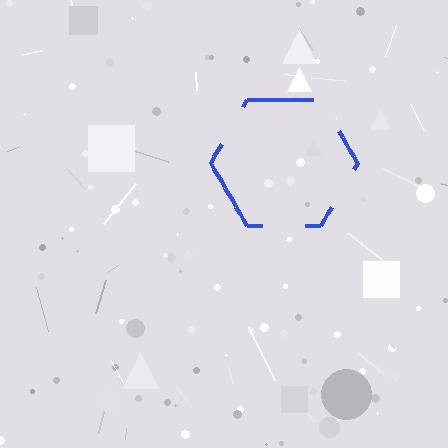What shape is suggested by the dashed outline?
The dashed outline suggests a hexagon.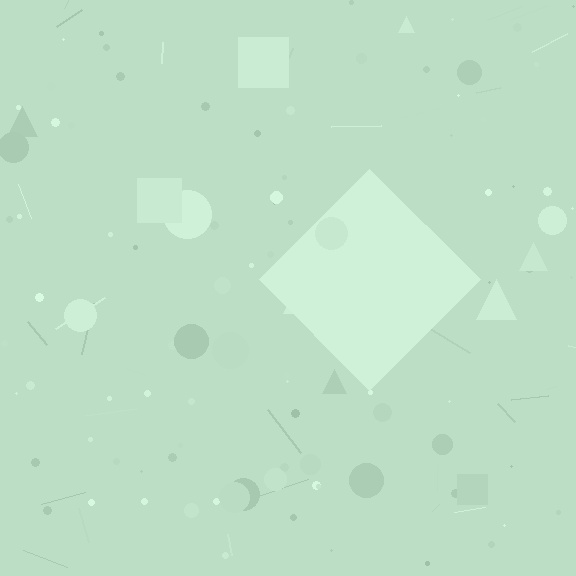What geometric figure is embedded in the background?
A diamond is embedded in the background.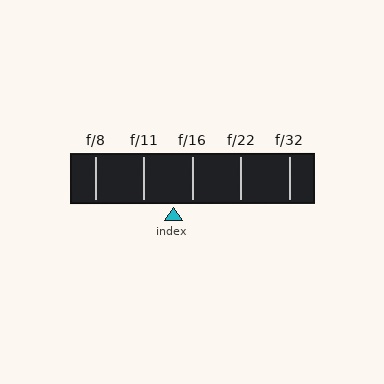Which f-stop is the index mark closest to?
The index mark is closest to f/16.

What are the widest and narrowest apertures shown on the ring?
The widest aperture shown is f/8 and the narrowest is f/32.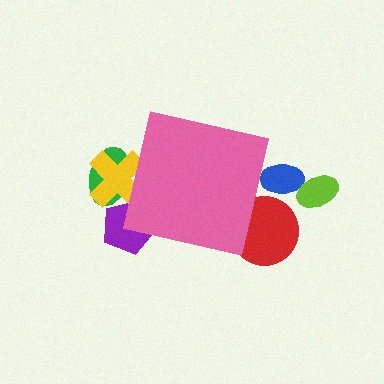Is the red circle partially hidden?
Yes, the red circle is partially hidden behind the pink square.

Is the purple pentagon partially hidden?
Yes, the purple pentagon is partially hidden behind the pink square.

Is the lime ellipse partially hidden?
No, the lime ellipse is fully visible.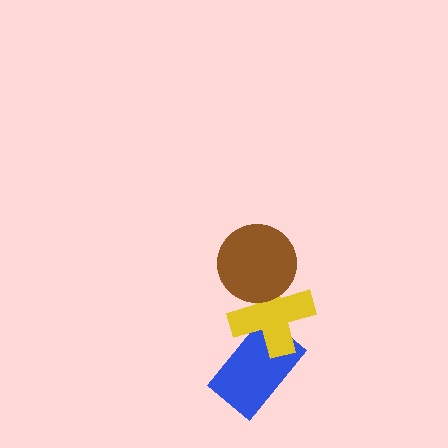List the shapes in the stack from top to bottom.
From top to bottom: the brown circle, the yellow cross, the blue rectangle.